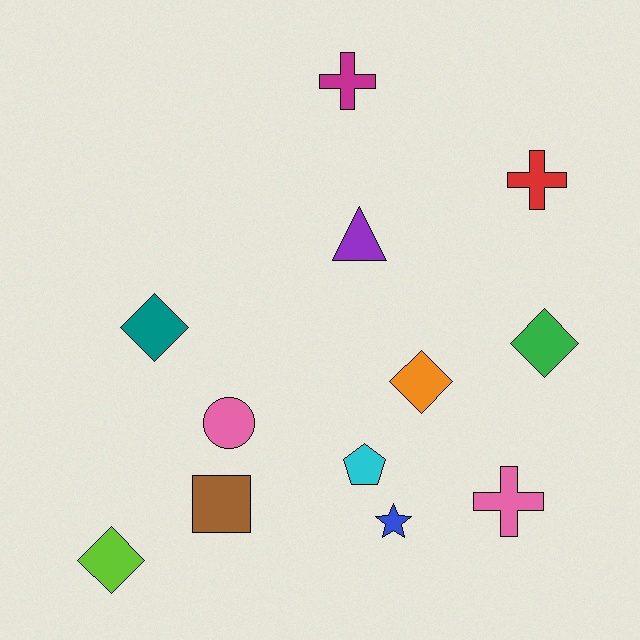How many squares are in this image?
There is 1 square.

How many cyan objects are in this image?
There is 1 cyan object.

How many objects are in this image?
There are 12 objects.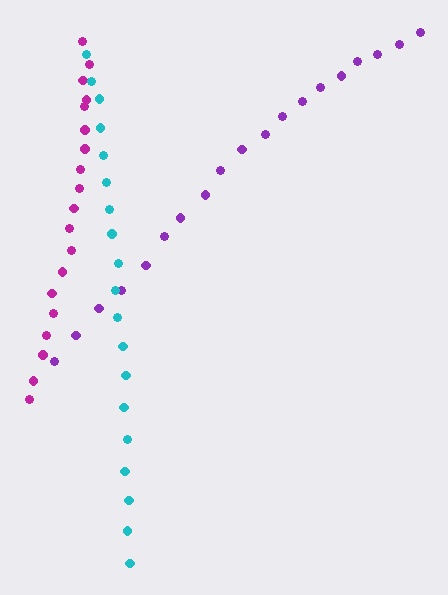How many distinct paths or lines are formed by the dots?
There are 3 distinct paths.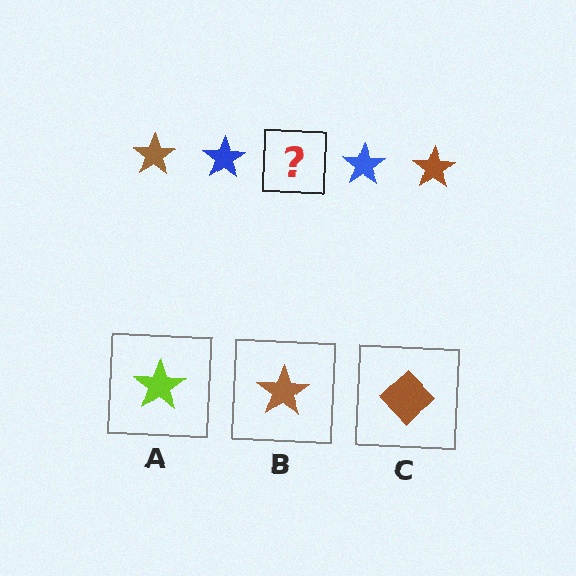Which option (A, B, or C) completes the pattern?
B.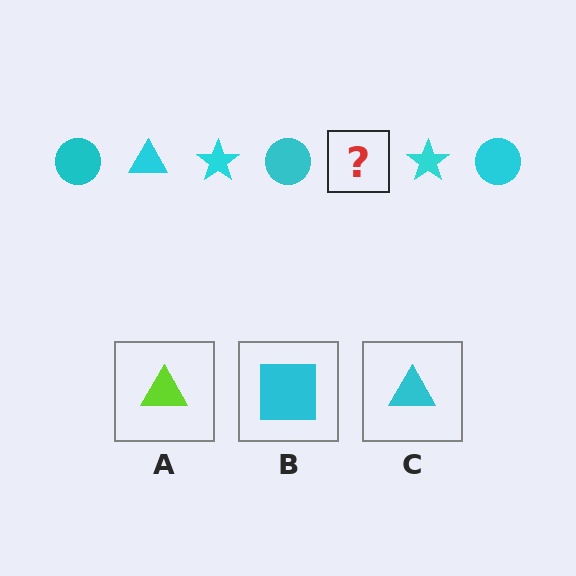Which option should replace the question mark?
Option C.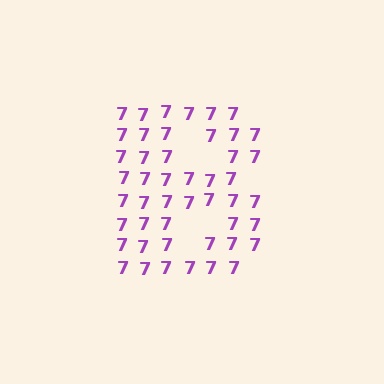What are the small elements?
The small elements are digit 7's.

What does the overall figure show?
The overall figure shows the letter B.